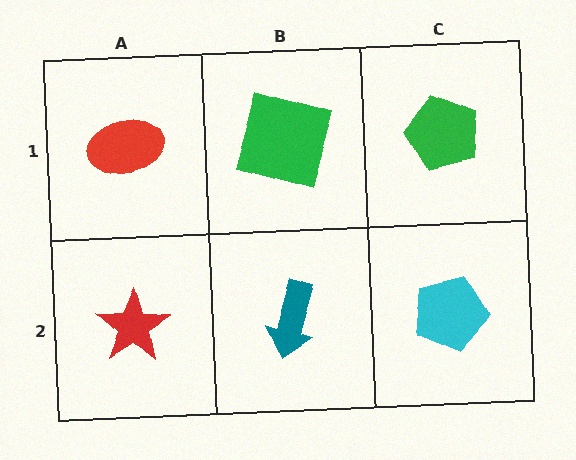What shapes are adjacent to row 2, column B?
A green square (row 1, column B), a red star (row 2, column A), a cyan pentagon (row 2, column C).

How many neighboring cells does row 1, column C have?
2.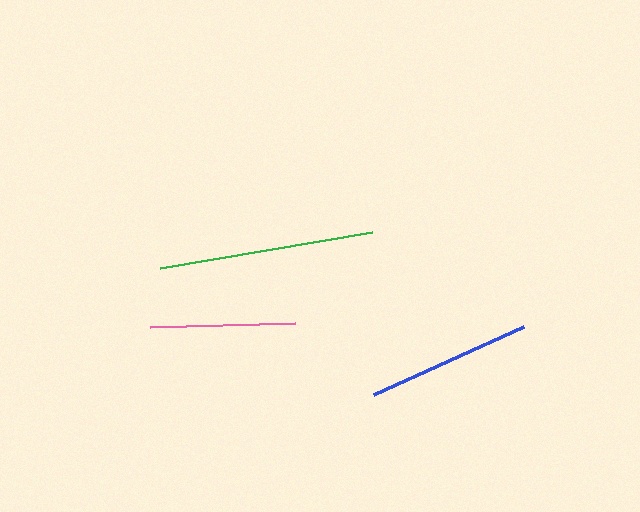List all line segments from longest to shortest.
From longest to shortest: green, blue, pink.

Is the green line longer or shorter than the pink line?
The green line is longer than the pink line.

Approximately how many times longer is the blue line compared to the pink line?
The blue line is approximately 1.1 times the length of the pink line.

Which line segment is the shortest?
The pink line is the shortest at approximately 145 pixels.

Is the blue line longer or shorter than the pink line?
The blue line is longer than the pink line.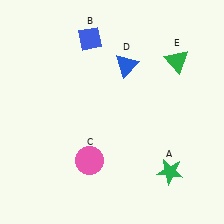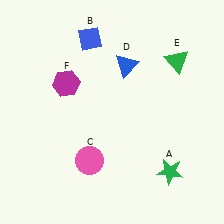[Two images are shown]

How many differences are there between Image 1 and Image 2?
There is 1 difference between the two images.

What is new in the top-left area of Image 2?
A magenta hexagon (F) was added in the top-left area of Image 2.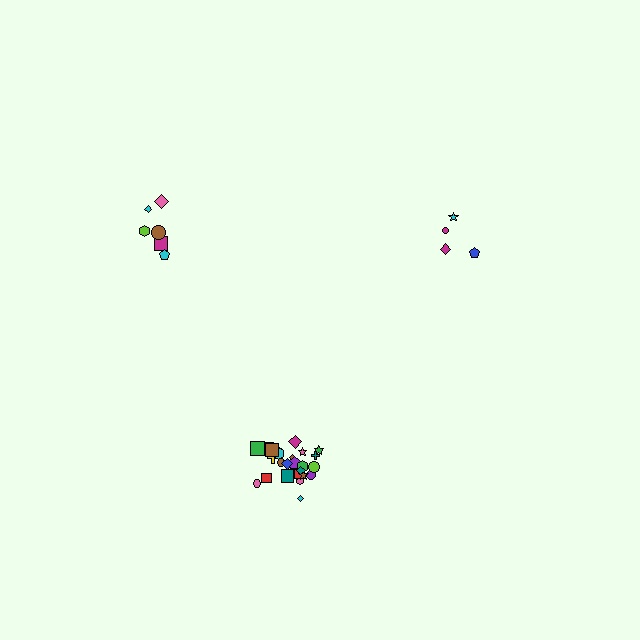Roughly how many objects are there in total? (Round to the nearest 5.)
Roughly 35 objects in total.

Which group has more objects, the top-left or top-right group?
The top-left group.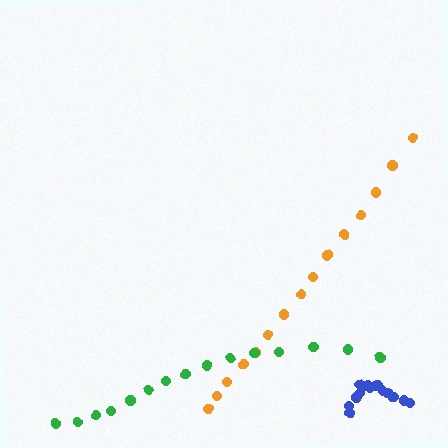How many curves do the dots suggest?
There are 3 distinct paths.